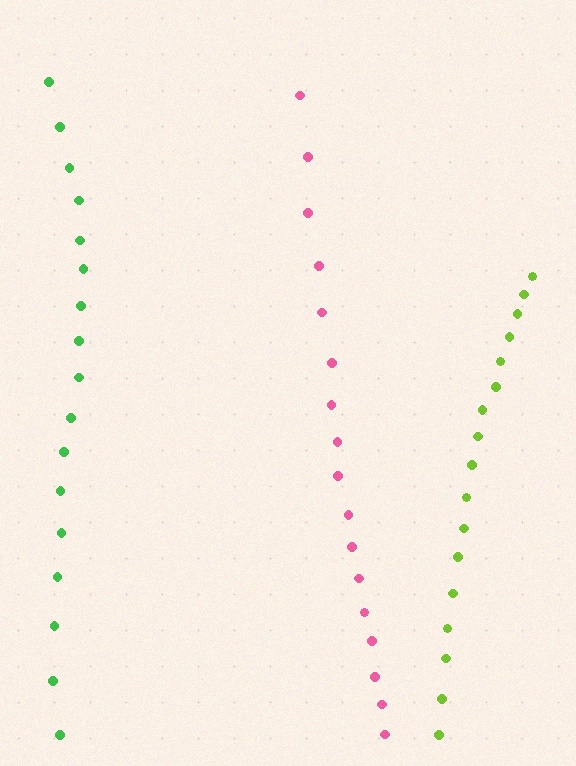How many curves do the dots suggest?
There are 3 distinct paths.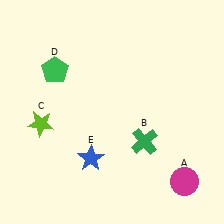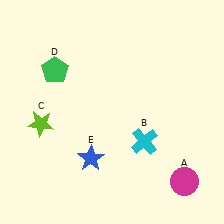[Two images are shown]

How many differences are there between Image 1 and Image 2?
There is 1 difference between the two images.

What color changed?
The cross (B) changed from green in Image 1 to cyan in Image 2.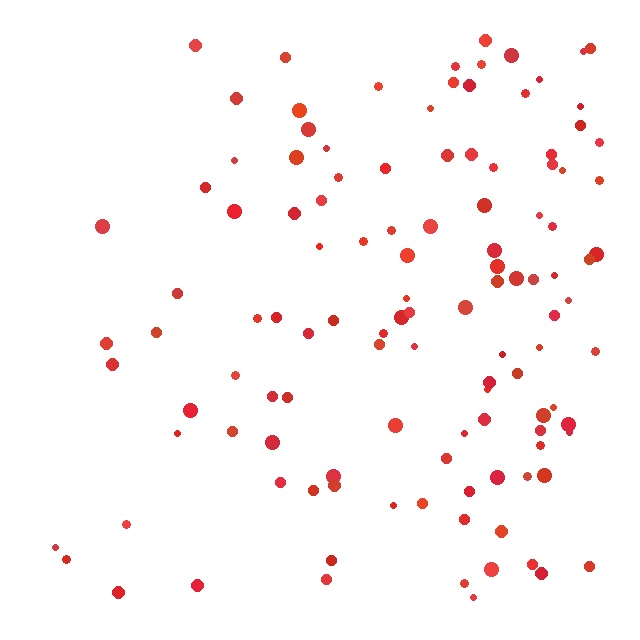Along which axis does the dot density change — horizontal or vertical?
Horizontal.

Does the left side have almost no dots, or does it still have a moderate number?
Still a moderate number, just noticeably fewer than the right.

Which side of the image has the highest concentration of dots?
The right.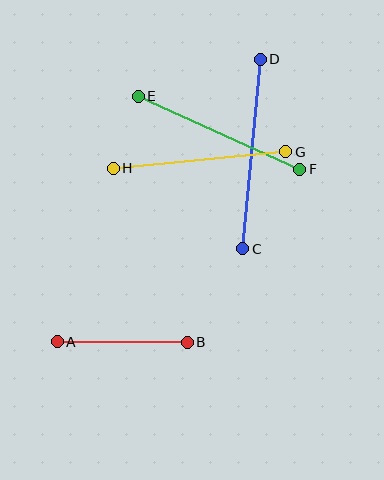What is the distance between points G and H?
The distance is approximately 173 pixels.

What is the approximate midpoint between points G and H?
The midpoint is at approximately (199, 160) pixels.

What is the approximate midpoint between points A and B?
The midpoint is at approximately (122, 342) pixels.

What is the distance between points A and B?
The distance is approximately 130 pixels.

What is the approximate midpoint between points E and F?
The midpoint is at approximately (219, 133) pixels.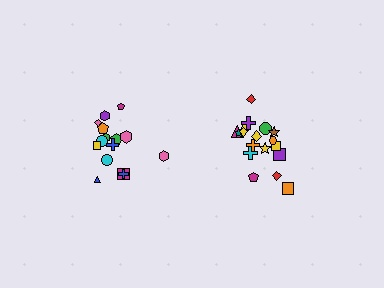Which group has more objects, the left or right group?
The right group.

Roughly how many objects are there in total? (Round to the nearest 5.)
Roughly 35 objects in total.